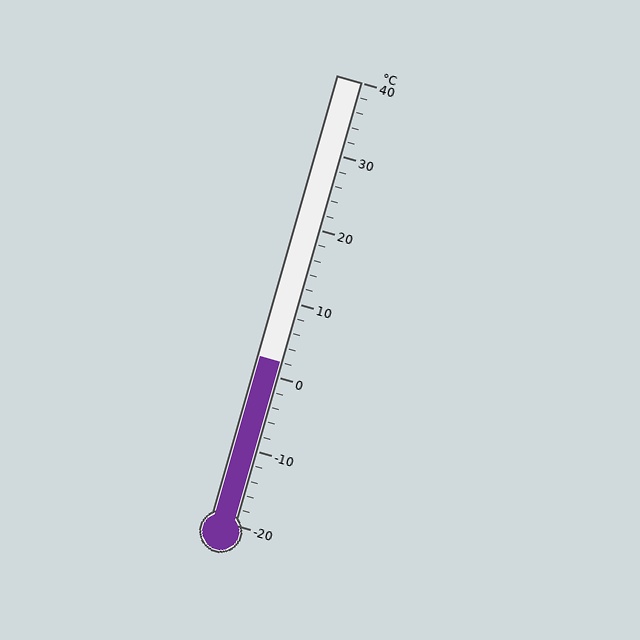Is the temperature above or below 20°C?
The temperature is below 20°C.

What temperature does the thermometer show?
The thermometer shows approximately 2°C.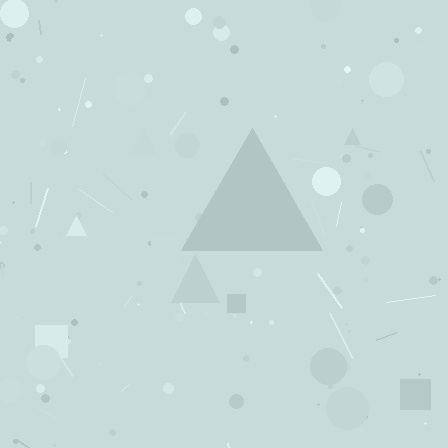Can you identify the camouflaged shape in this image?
The camouflaged shape is a triangle.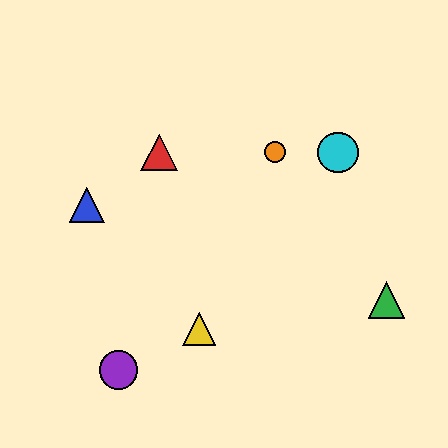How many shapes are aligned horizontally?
3 shapes (the red triangle, the orange circle, the cyan circle) are aligned horizontally.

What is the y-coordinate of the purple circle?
The purple circle is at y≈370.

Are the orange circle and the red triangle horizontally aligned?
Yes, both are at y≈152.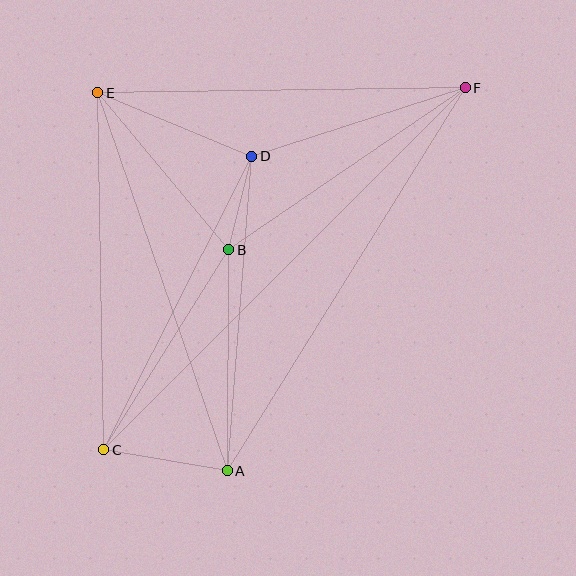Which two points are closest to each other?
Points B and D are closest to each other.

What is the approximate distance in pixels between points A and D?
The distance between A and D is approximately 315 pixels.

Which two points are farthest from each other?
Points C and F are farthest from each other.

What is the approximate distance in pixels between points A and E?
The distance between A and E is approximately 399 pixels.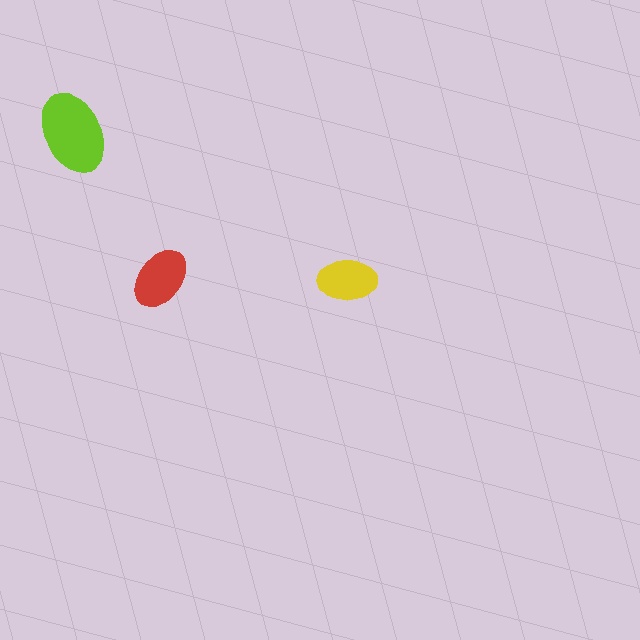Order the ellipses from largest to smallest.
the lime one, the red one, the yellow one.